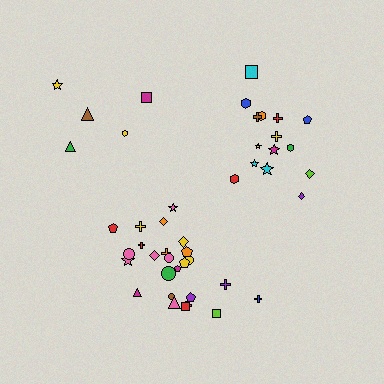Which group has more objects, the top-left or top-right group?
The top-right group.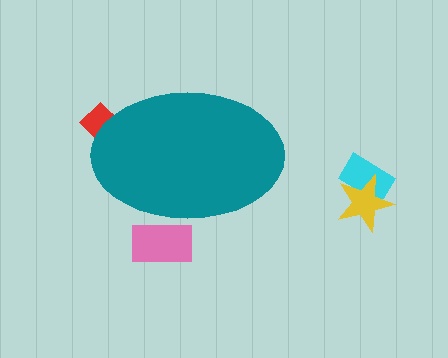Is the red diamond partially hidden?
Yes, the red diamond is partially hidden behind the teal ellipse.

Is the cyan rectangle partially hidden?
No, the cyan rectangle is fully visible.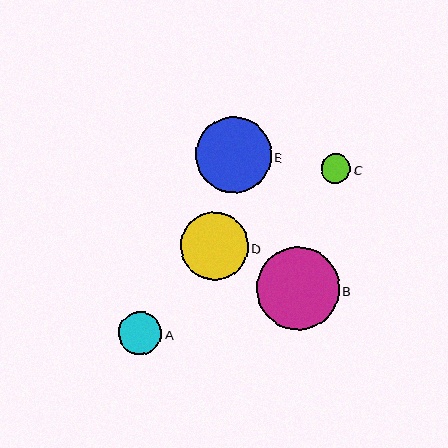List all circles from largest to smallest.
From largest to smallest: B, E, D, A, C.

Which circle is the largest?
Circle B is the largest with a size of approximately 83 pixels.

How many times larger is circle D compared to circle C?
Circle D is approximately 2.3 times the size of circle C.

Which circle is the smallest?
Circle C is the smallest with a size of approximately 29 pixels.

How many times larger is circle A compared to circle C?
Circle A is approximately 1.5 times the size of circle C.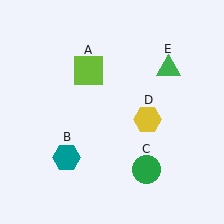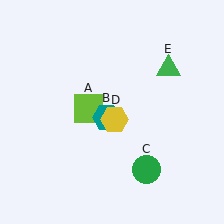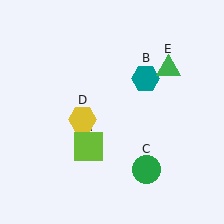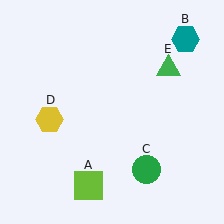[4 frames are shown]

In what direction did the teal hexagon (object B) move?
The teal hexagon (object B) moved up and to the right.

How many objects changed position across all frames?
3 objects changed position: lime square (object A), teal hexagon (object B), yellow hexagon (object D).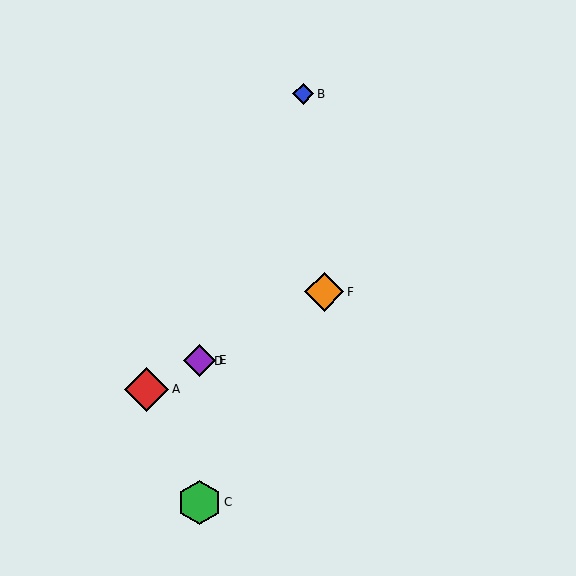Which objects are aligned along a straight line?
Objects A, D, E, F are aligned along a straight line.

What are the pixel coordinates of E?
Object E is at (200, 360).